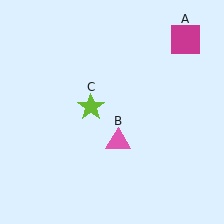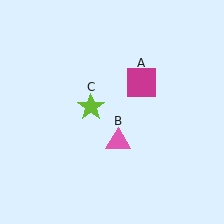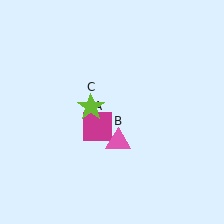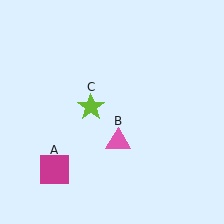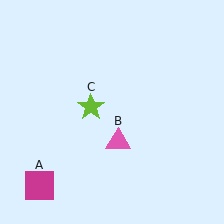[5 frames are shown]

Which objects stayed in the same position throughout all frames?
Pink triangle (object B) and lime star (object C) remained stationary.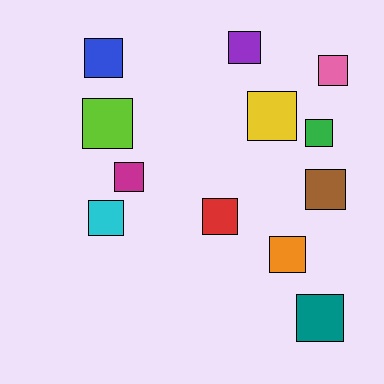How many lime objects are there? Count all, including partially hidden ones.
There is 1 lime object.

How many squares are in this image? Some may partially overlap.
There are 12 squares.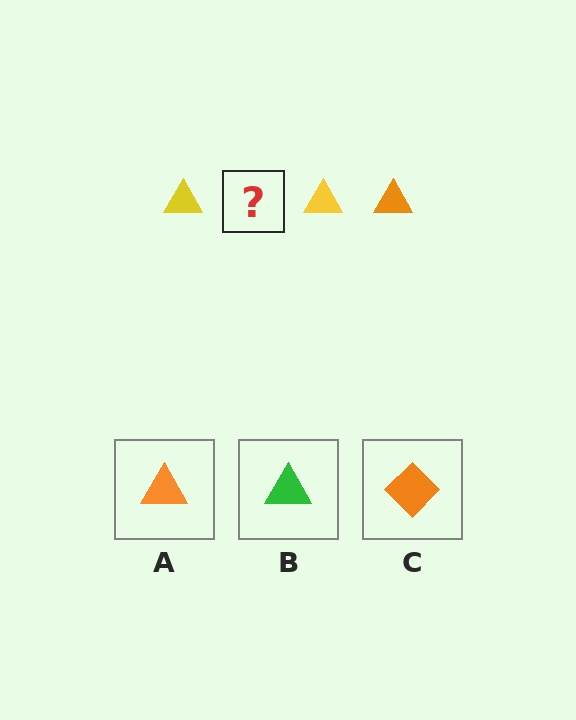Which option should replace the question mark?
Option A.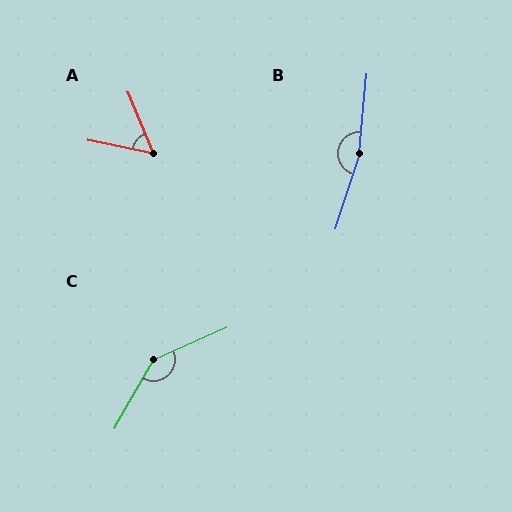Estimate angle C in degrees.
Approximately 144 degrees.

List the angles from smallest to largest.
A (56°), C (144°), B (168°).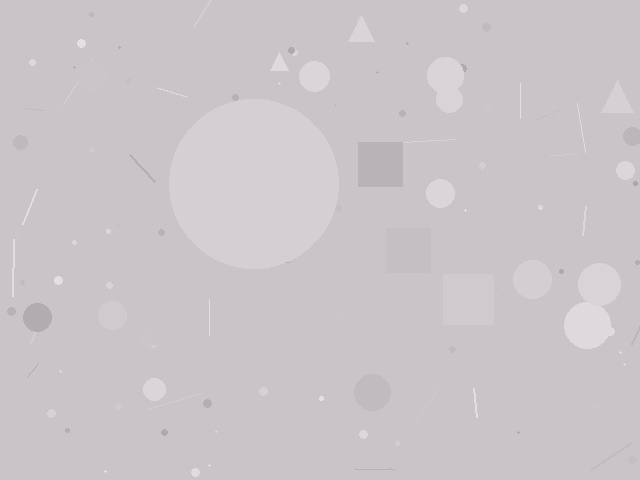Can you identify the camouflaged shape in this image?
The camouflaged shape is a circle.